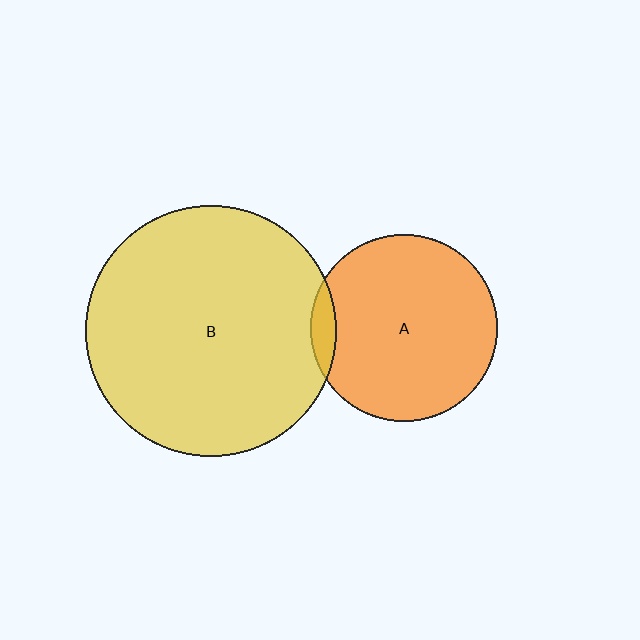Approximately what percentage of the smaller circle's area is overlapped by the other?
Approximately 5%.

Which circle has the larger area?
Circle B (yellow).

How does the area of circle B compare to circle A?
Approximately 1.8 times.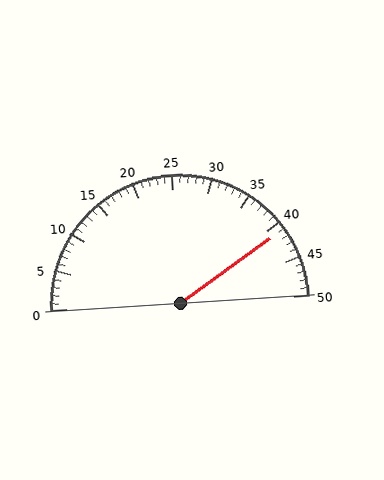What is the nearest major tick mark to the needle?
The nearest major tick mark is 40.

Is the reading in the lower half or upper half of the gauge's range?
The reading is in the upper half of the range (0 to 50).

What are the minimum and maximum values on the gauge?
The gauge ranges from 0 to 50.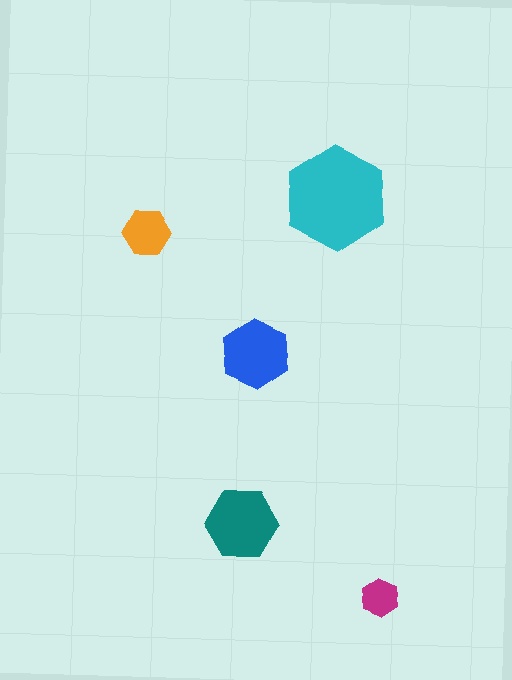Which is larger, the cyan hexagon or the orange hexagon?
The cyan one.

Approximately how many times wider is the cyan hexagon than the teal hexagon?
About 1.5 times wider.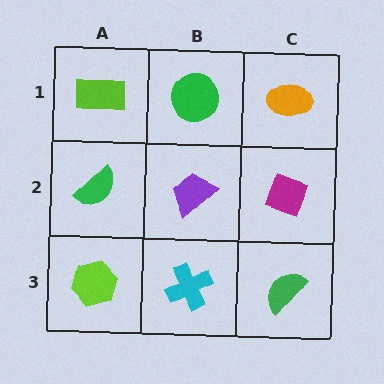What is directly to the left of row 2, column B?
A green semicircle.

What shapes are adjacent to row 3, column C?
A magenta diamond (row 2, column C), a cyan cross (row 3, column B).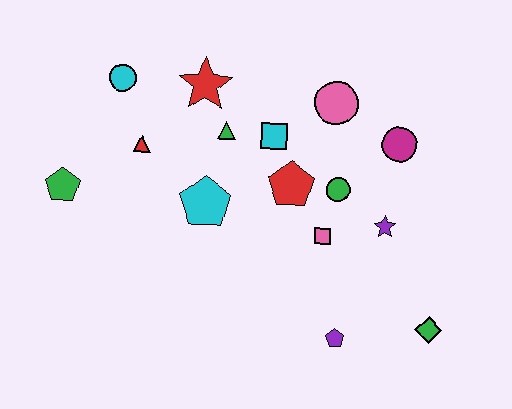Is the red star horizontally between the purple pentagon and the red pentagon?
No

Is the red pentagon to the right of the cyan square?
Yes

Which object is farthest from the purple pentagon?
The cyan circle is farthest from the purple pentagon.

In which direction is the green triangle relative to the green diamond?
The green triangle is to the left of the green diamond.